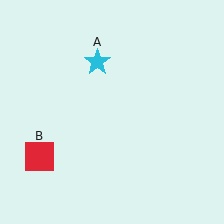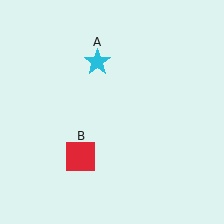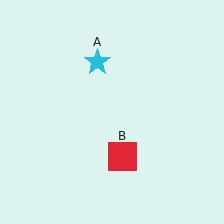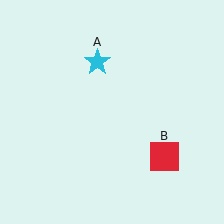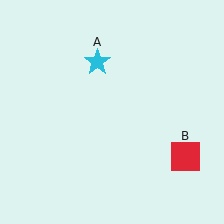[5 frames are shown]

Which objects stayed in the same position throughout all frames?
Cyan star (object A) remained stationary.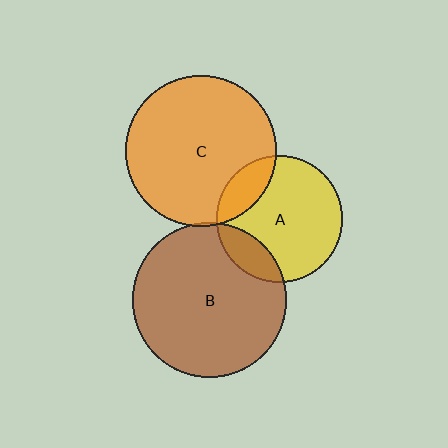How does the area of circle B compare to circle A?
Approximately 1.5 times.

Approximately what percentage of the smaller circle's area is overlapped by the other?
Approximately 20%.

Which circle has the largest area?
Circle B (brown).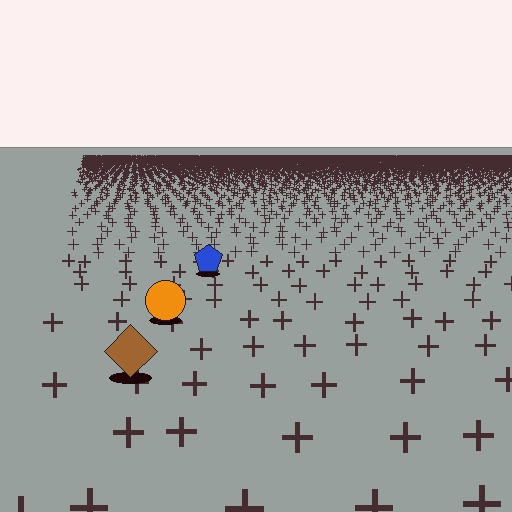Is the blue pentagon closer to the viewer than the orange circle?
No. The orange circle is closer — you can tell from the texture gradient: the ground texture is coarser near it.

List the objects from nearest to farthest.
From nearest to farthest: the brown diamond, the orange circle, the blue pentagon.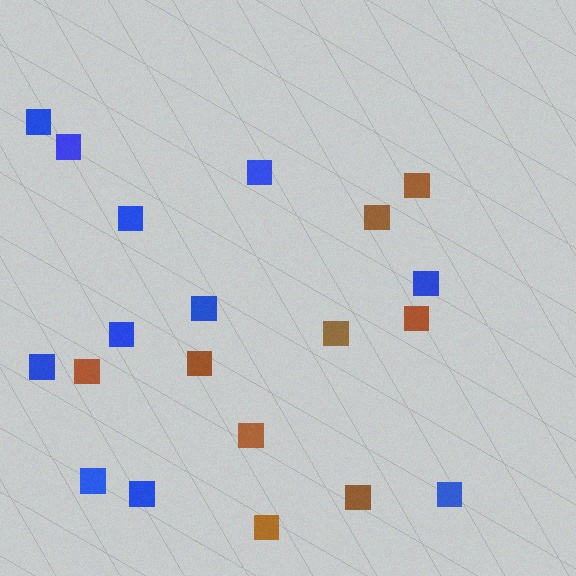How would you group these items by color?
There are 2 groups: one group of brown squares (9) and one group of blue squares (11).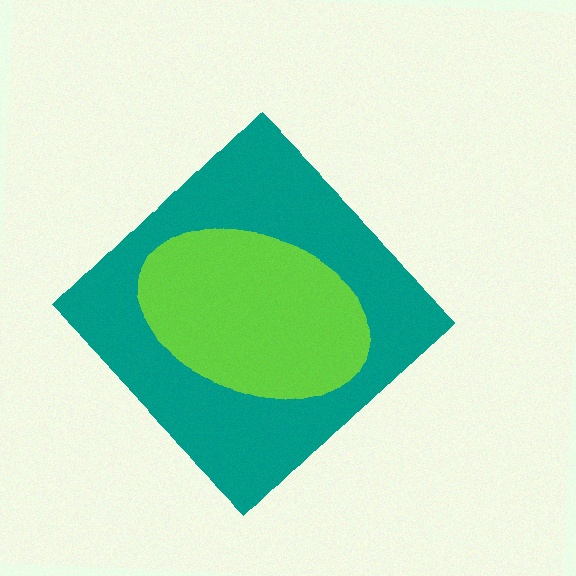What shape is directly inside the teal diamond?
The lime ellipse.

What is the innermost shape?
The lime ellipse.